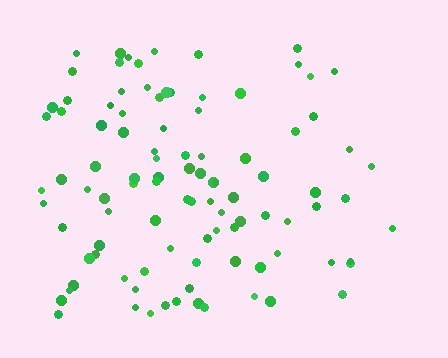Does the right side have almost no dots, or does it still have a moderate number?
Still a moderate number, just noticeably fewer than the left.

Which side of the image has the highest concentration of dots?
The left.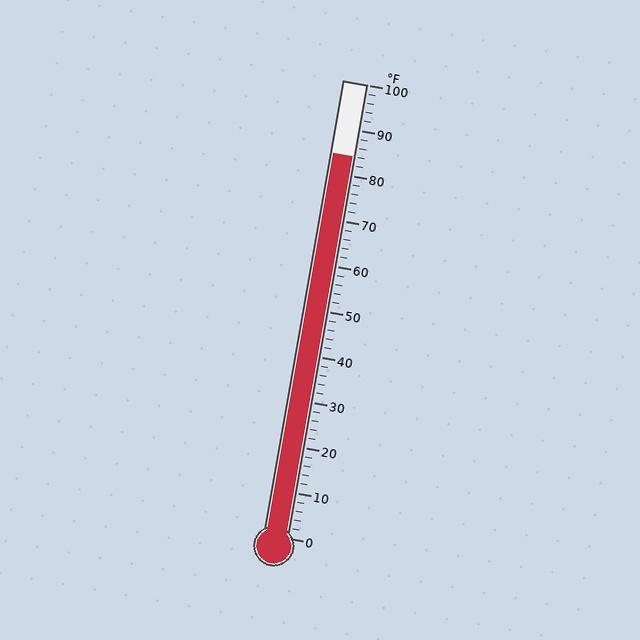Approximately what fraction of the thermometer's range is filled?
The thermometer is filled to approximately 85% of its range.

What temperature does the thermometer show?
The thermometer shows approximately 84°F.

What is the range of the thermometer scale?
The thermometer scale ranges from 0°F to 100°F.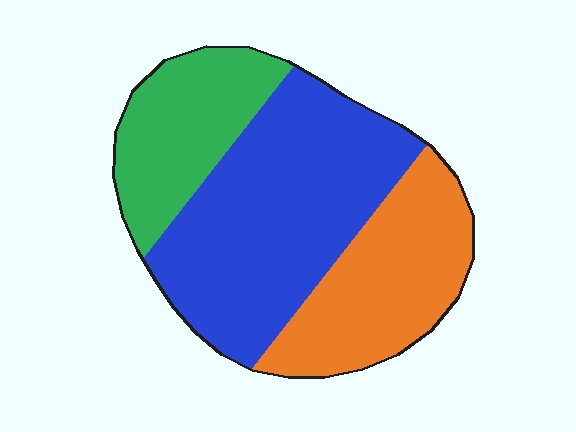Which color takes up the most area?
Blue, at roughly 50%.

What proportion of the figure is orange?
Orange covers around 30% of the figure.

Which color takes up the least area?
Green, at roughly 25%.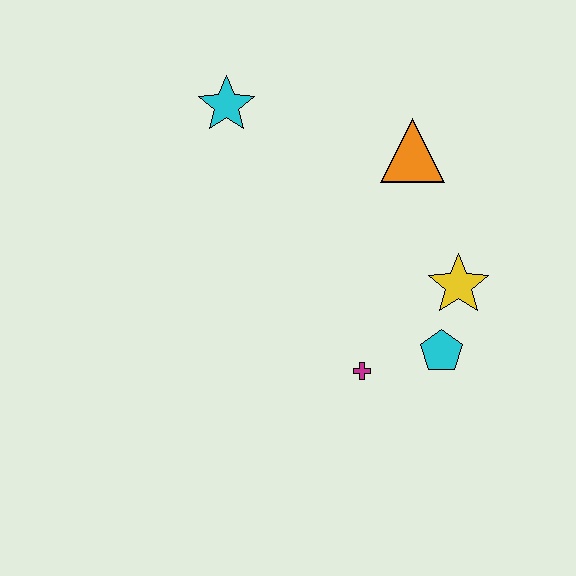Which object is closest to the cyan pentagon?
The yellow star is closest to the cyan pentagon.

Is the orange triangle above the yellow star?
Yes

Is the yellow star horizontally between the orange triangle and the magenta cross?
No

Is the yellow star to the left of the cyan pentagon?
No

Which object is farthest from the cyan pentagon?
The cyan star is farthest from the cyan pentagon.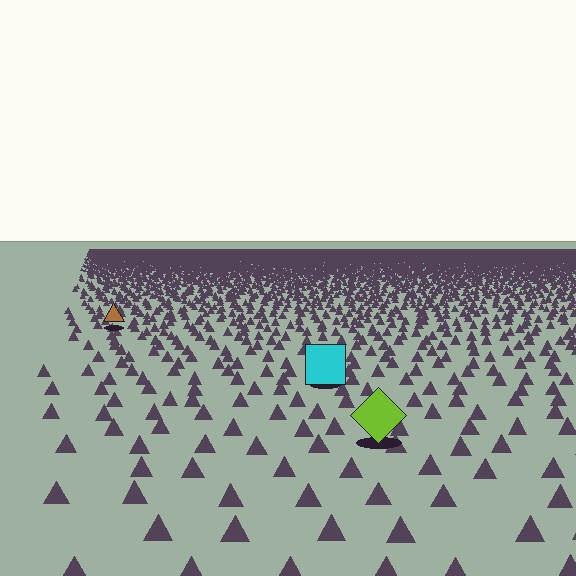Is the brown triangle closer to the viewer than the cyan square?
No. The cyan square is closer — you can tell from the texture gradient: the ground texture is coarser near it.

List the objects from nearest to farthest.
From nearest to farthest: the lime diamond, the cyan square, the brown triangle.